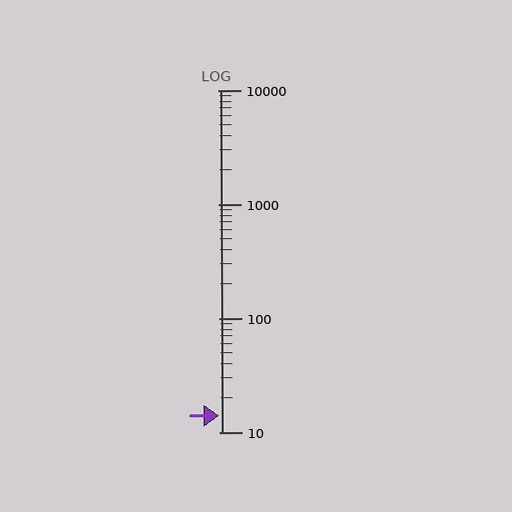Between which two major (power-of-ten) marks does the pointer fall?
The pointer is between 10 and 100.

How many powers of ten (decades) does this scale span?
The scale spans 3 decades, from 10 to 10000.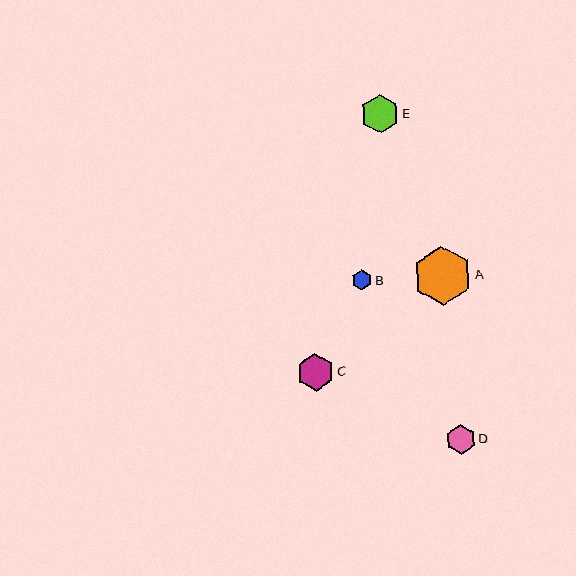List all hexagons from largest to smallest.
From largest to smallest: A, E, C, D, B.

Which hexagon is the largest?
Hexagon A is the largest with a size of approximately 59 pixels.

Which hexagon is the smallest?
Hexagon B is the smallest with a size of approximately 20 pixels.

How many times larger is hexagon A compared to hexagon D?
Hexagon A is approximately 2.0 times the size of hexagon D.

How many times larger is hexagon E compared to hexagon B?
Hexagon E is approximately 1.9 times the size of hexagon B.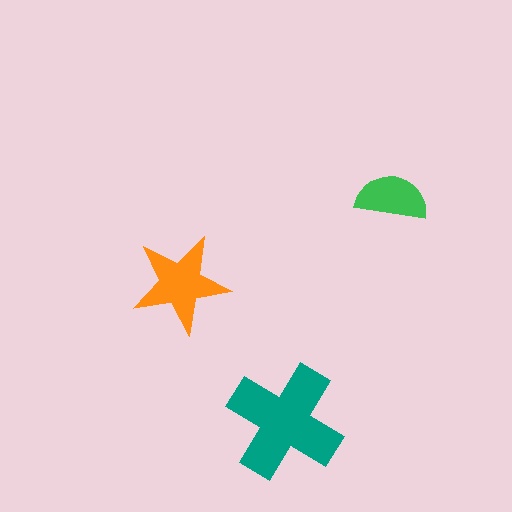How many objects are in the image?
There are 3 objects in the image.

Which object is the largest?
The teal cross.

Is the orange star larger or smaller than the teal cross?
Smaller.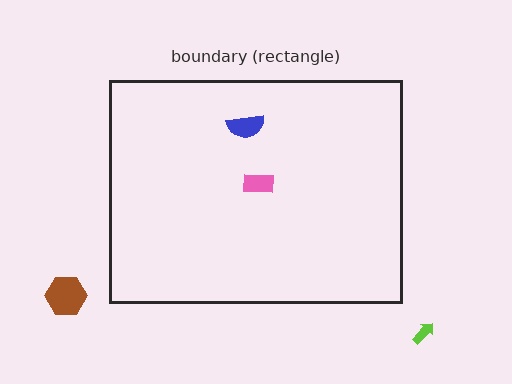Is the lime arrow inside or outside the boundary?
Outside.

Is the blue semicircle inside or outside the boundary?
Inside.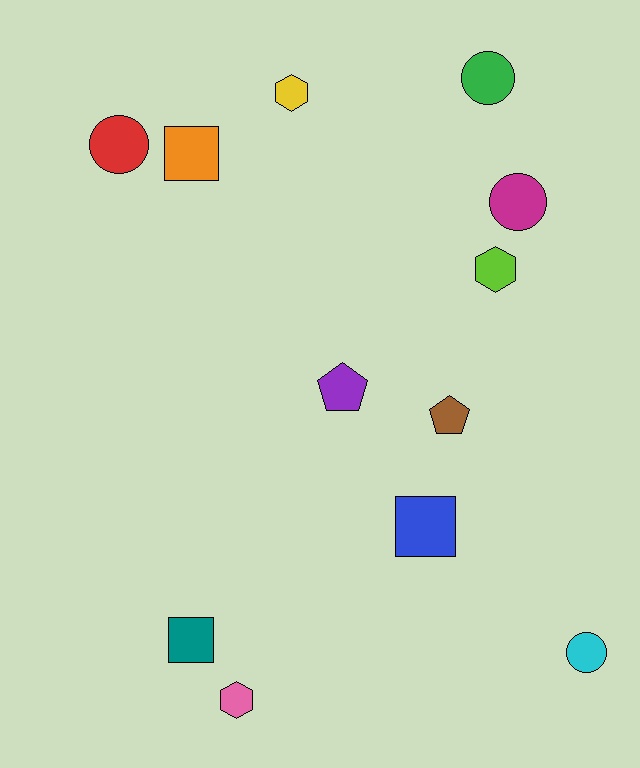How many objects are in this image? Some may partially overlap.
There are 12 objects.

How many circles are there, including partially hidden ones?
There are 4 circles.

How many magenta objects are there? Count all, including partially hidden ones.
There is 1 magenta object.